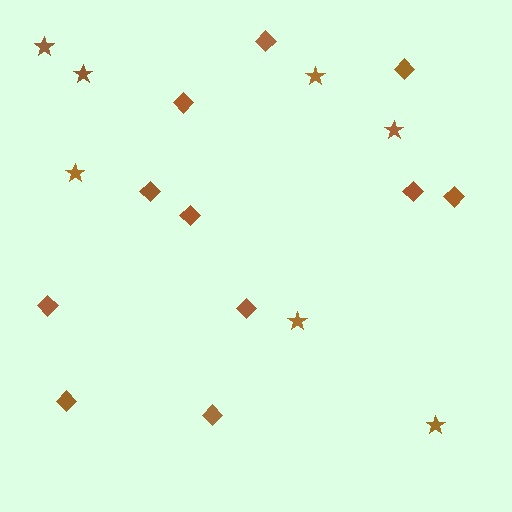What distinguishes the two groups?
There are 2 groups: one group of diamonds (11) and one group of stars (7).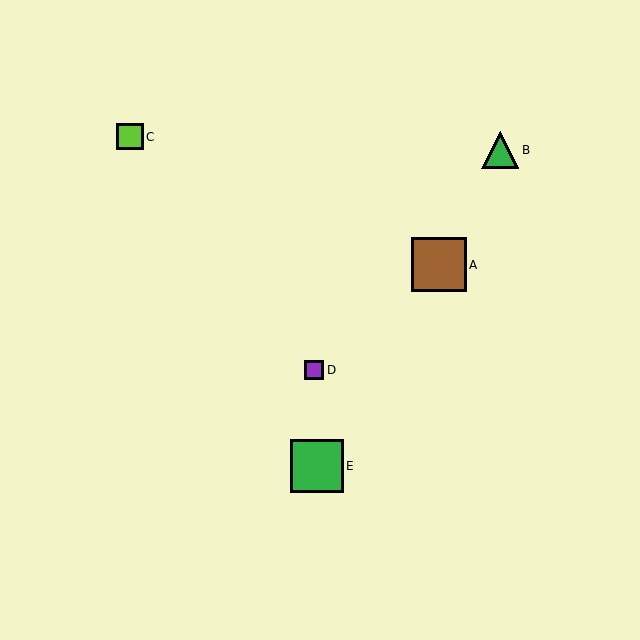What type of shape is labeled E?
Shape E is a green square.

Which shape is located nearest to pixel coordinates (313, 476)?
The green square (labeled E) at (317, 466) is nearest to that location.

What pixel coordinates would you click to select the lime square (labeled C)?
Click at (130, 137) to select the lime square C.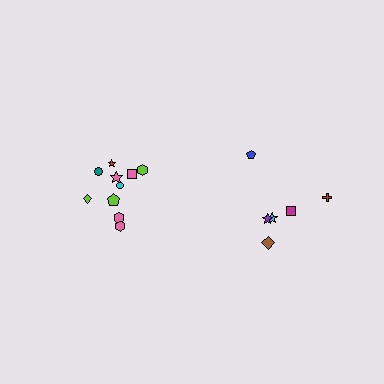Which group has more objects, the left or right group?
The left group.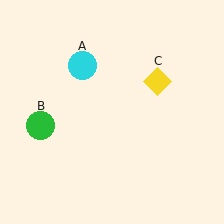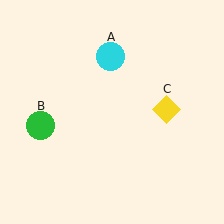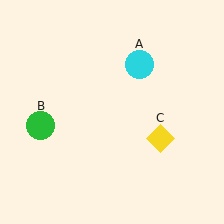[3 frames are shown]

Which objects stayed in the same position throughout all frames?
Green circle (object B) remained stationary.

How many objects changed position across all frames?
2 objects changed position: cyan circle (object A), yellow diamond (object C).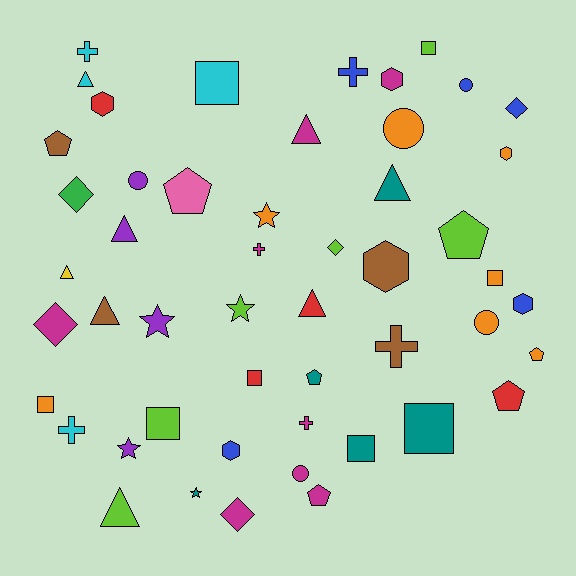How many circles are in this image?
There are 5 circles.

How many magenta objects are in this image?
There are 8 magenta objects.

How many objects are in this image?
There are 50 objects.